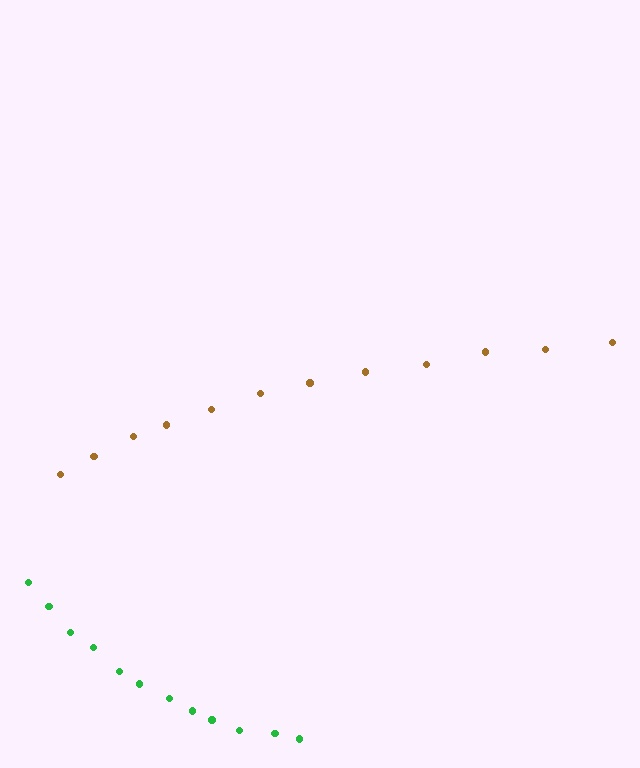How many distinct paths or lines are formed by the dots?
There are 2 distinct paths.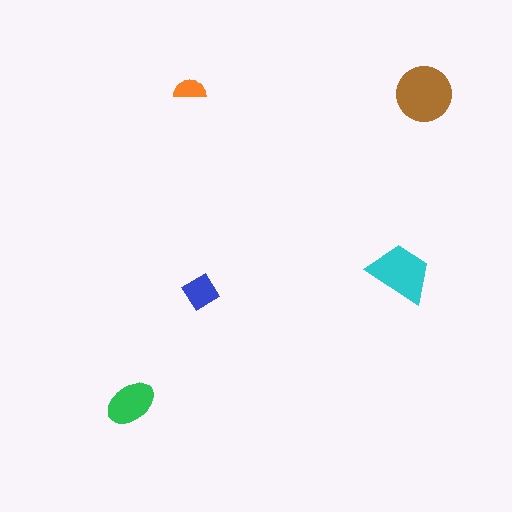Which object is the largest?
The brown circle.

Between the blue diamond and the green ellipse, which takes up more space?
The green ellipse.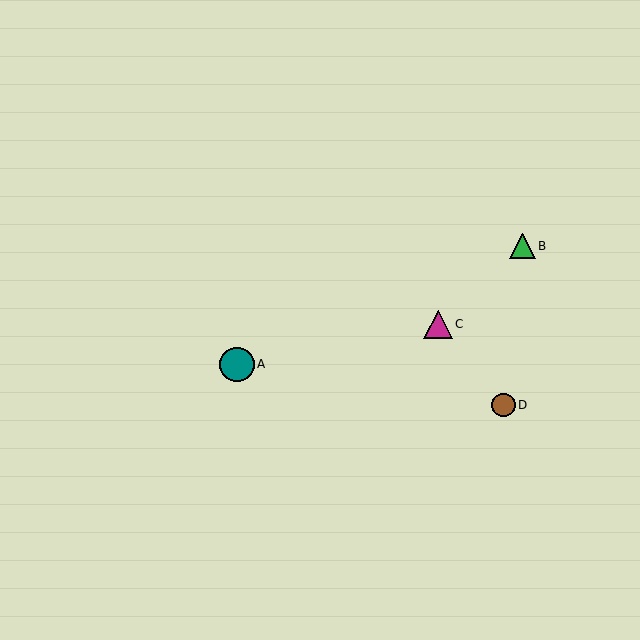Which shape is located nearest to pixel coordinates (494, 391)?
The brown circle (labeled D) at (503, 405) is nearest to that location.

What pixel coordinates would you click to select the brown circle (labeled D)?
Click at (503, 405) to select the brown circle D.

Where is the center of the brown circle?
The center of the brown circle is at (503, 405).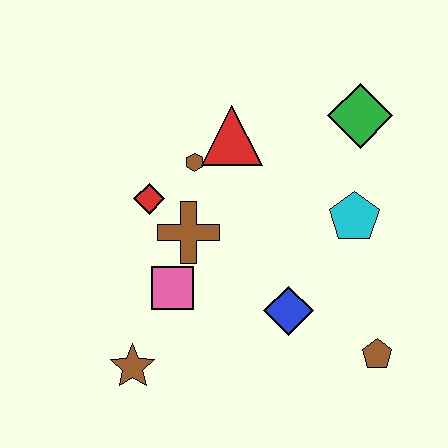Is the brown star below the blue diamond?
Yes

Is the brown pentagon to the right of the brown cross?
Yes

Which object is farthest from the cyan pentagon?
The brown star is farthest from the cyan pentagon.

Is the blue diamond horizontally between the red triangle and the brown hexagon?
No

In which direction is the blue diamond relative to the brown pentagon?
The blue diamond is to the left of the brown pentagon.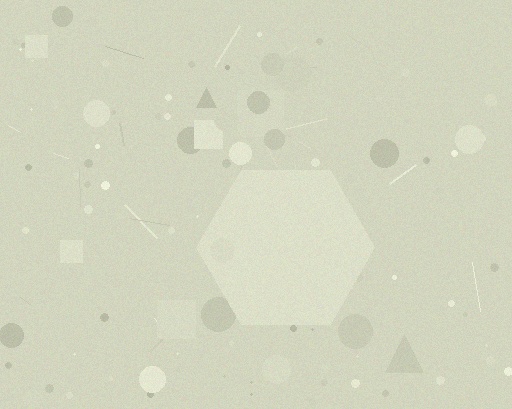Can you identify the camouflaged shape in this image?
The camouflaged shape is a hexagon.